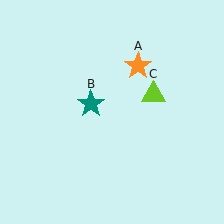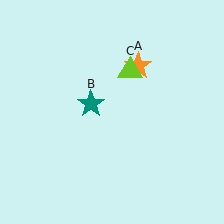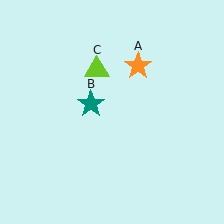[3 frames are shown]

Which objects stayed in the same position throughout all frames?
Orange star (object A) and teal star (object B) remained stationary.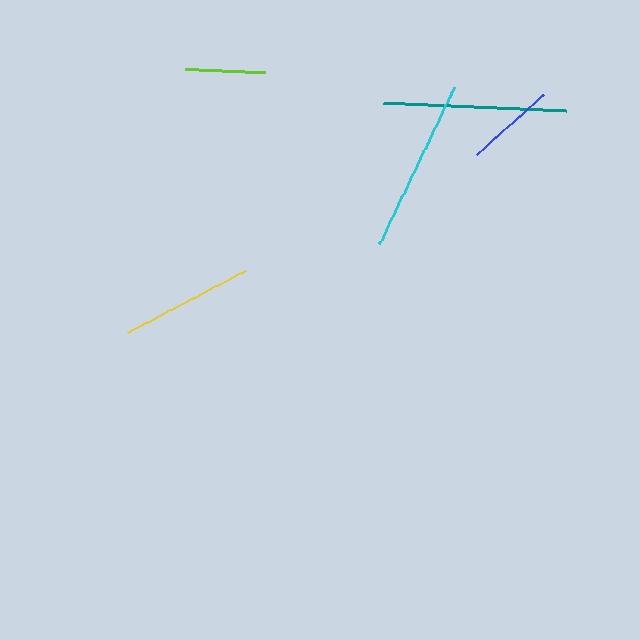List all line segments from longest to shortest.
From longest to shortest: teal, cyan, yellow, blue, lime.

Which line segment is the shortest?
The lime line is the shortest at approximately 80 pixels.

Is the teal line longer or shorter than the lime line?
The teal line is longer than the lime line.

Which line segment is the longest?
The teal line is the longest at approximately 183 pixels.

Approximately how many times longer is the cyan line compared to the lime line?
The cyan line is approximately 2.2 times the length of the lime line.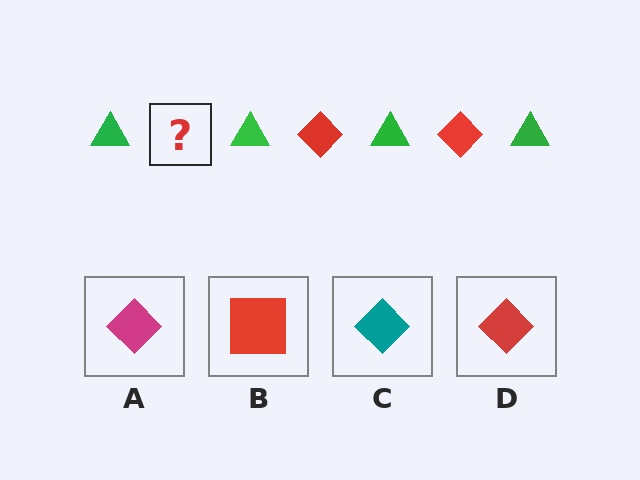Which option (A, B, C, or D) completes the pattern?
D.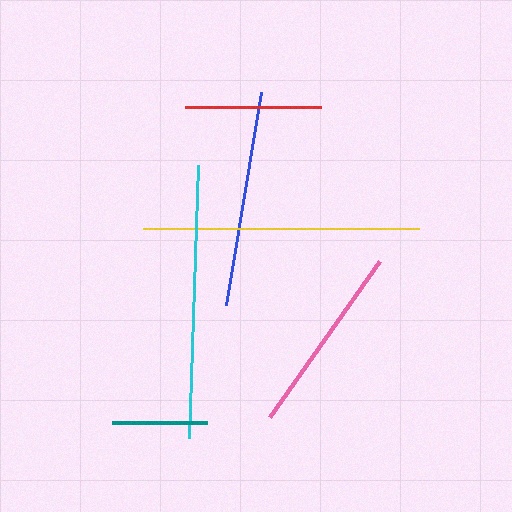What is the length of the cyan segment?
The cyan segment is approximately 273 pixels long.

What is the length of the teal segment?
The teal segment is approximately 95 pixels long.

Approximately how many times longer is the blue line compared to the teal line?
The blue line is approximately 2.3 times the length of the teal line.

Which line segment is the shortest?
The teal line is the shortest at approximately 95 pixels.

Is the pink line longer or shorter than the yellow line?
The yellow line is longer than the pink line.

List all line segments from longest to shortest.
From longest to shortest: yellow, cyan, blue, pink, red, teal.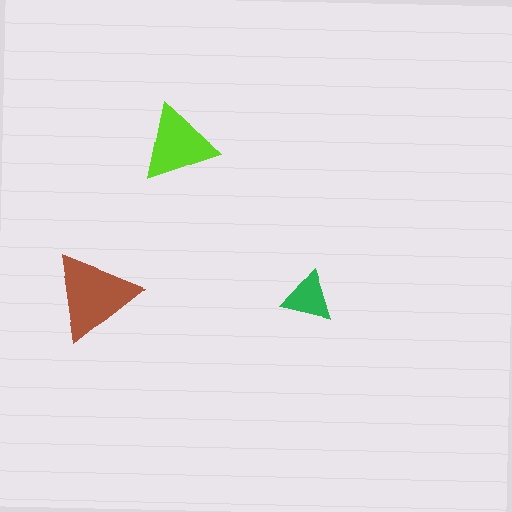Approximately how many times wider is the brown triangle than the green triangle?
About 1.5 times wider.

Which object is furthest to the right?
The green triangle is rightmost.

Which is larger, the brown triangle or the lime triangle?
The brown one.